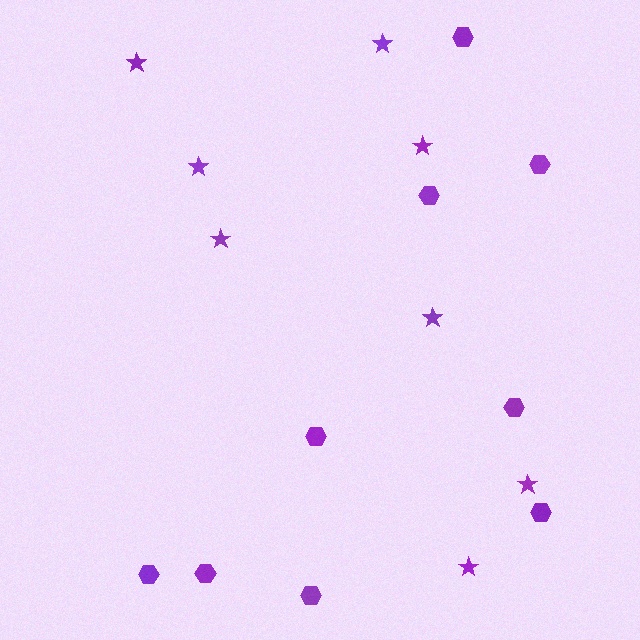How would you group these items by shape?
There are 2 groups: one group of hexagons (9) and one group of stars (8).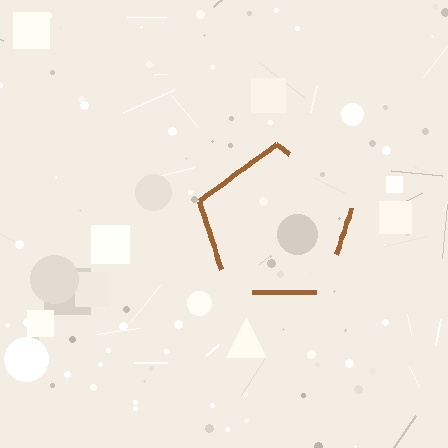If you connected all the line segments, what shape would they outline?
They would outline a pentagon.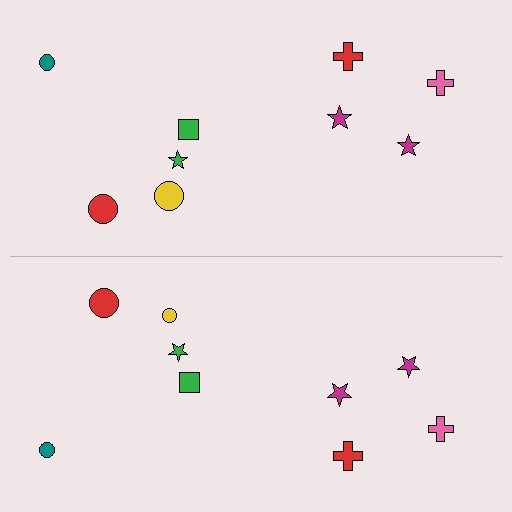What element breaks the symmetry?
The yellow circle on the bottom side has a different size than its mirror counterpart.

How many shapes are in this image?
There are 18 shapes in this image.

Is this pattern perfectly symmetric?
No, the pattern is not perfectly symmetric. The yellow circle on the bottom side has a different size than its mirror counterpart.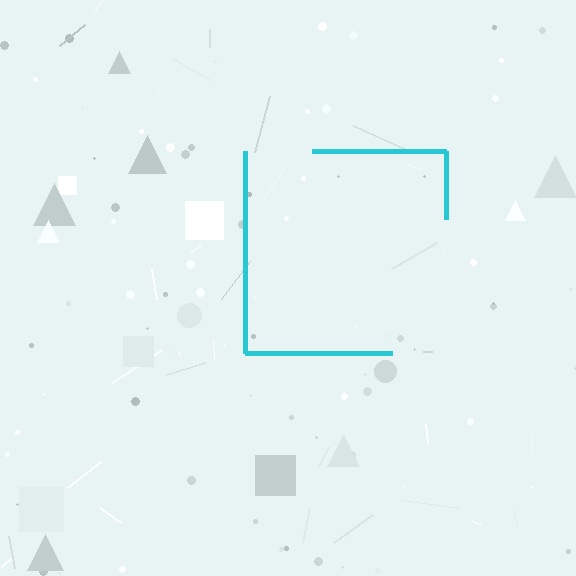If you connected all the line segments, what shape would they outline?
They would outline a square.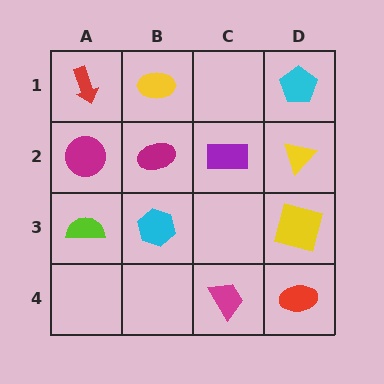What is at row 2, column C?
A purple rectangle.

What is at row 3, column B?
A cyan hexagon.